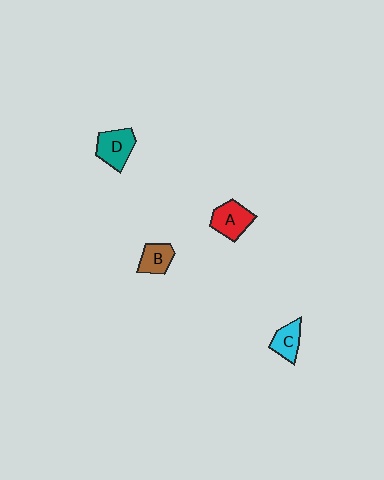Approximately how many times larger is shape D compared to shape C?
Approximately 1.4 times.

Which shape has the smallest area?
Shape C (cyan).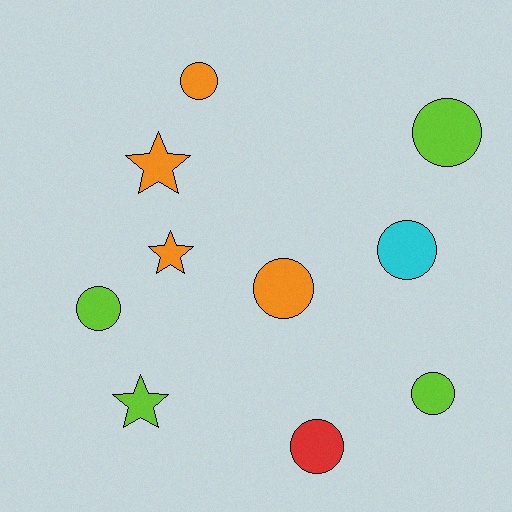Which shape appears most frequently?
Circle, with 7 objects.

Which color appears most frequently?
Lime, with 4 objects.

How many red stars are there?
There are no red stars.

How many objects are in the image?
There are 10 objects.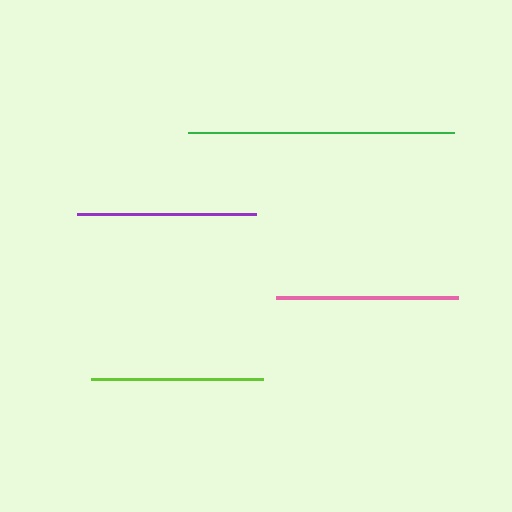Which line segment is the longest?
The green line is the longest at approximately 266 pixels.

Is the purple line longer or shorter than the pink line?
The pink line is longer than the purple line.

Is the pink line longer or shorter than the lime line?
The pink line is longer than the lime line.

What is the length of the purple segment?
The purple segment is approximately 179 pixels long.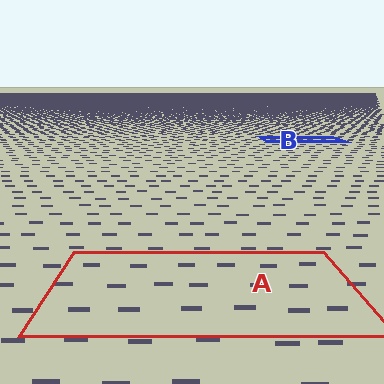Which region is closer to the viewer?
Region A is closer. The texture elements there are larger and more spread out.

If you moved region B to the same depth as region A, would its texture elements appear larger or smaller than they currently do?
They would appear larger. At a closer depth, the same texture elements are projected at a bigger on-screen size.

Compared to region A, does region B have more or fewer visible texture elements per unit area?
Region B has more texture elements per unit area — they are packed more densely because it is farther away.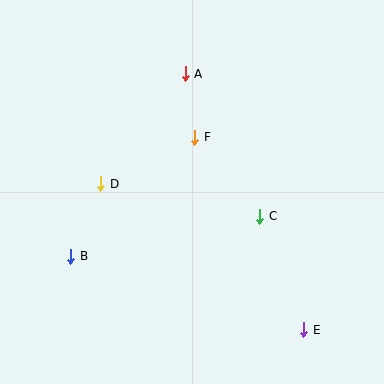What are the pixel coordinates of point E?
Point E is at (304, 330).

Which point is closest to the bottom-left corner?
Point B is closest to the bottom-left corner.